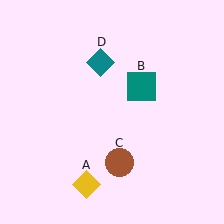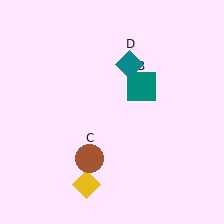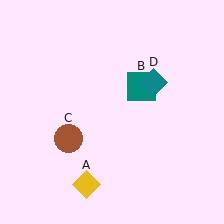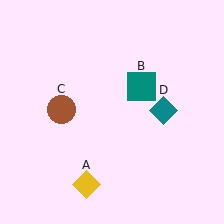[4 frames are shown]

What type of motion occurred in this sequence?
The brown circle (object C), teal diamond (object D) rotated clockwise around the center of the scene.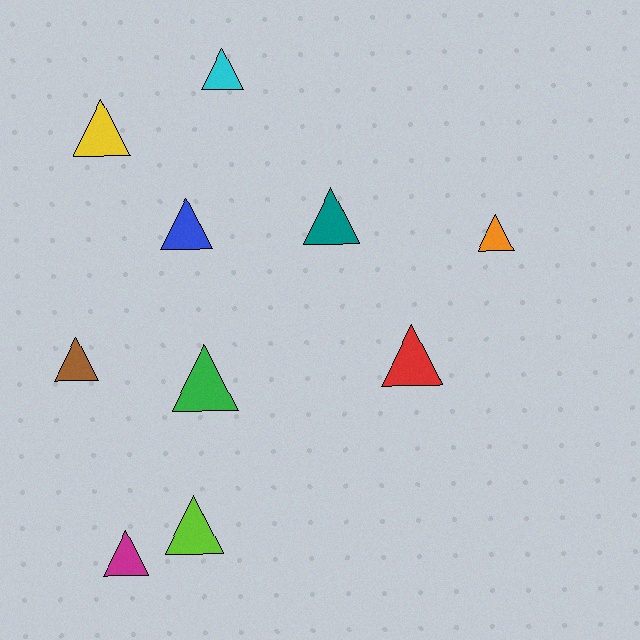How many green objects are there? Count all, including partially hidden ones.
There is 1 green object.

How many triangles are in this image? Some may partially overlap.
There are 10 triangles.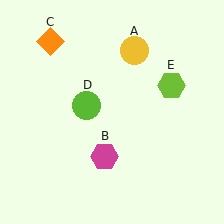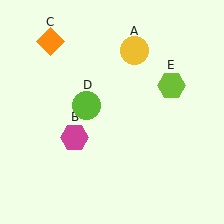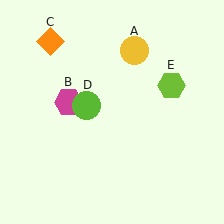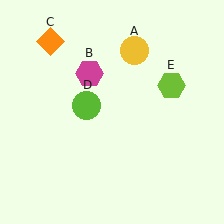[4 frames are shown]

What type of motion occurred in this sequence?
The magenta hexagon (object B) rotated clockwise around the center of the scene.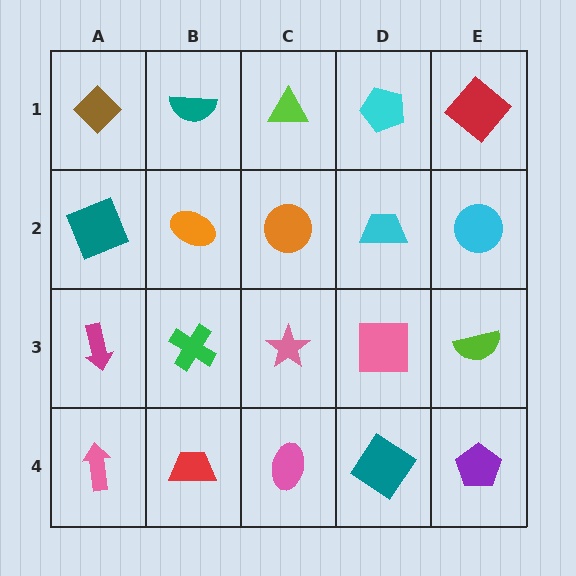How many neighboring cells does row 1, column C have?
3.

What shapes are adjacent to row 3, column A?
A teal square (row 2, column A), a pink arrow (row 4, column A), a green cross (row 3, column B).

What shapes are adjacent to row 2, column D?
A cyan pentagon (row 1, column D), a pink square (row 3, column D), an orange circle (row 2, column C), a cyan circle (row 2, column E).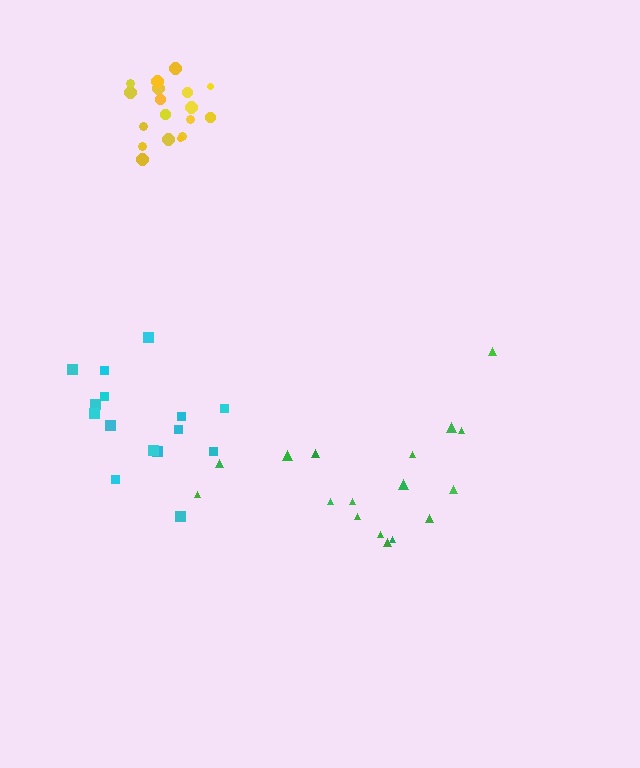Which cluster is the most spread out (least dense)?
Green.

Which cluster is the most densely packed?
Yellow.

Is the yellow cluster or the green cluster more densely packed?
Yellow.